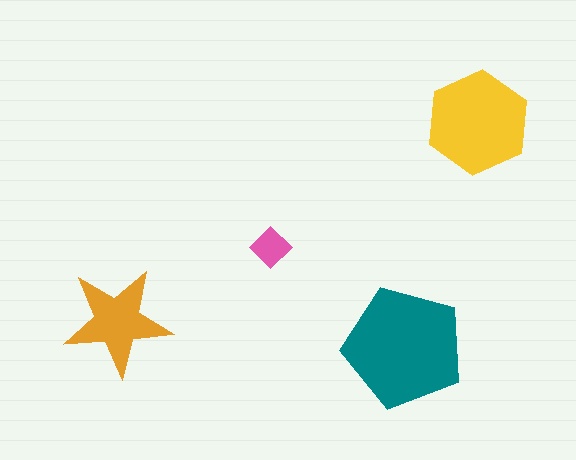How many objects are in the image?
There are 4 objects in the image.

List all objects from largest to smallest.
The teal pentagon, the yellow hexagon, the orange star, the pink diamond.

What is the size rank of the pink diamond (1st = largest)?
4th.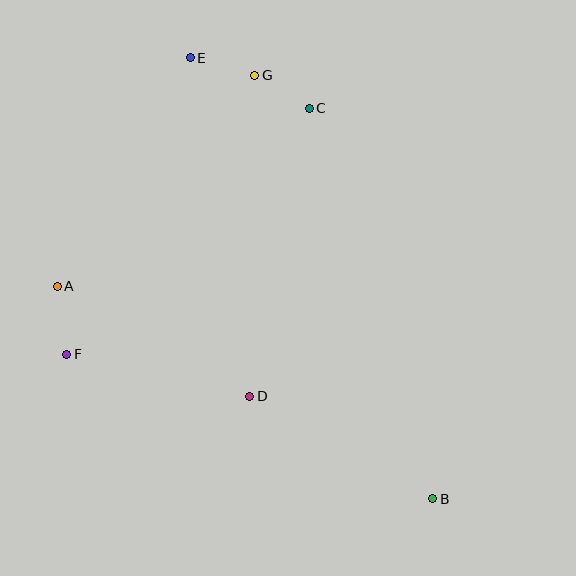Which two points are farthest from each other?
Points B and E are farthest from each other.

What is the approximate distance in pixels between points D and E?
The distance between D and E is approximately 344 pixels.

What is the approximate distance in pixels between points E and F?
The distance between E and F is approximately 321 pixels.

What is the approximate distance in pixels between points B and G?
The distance between B and G is approximately 459 pixels.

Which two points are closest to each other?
Points C and G are closest to each other.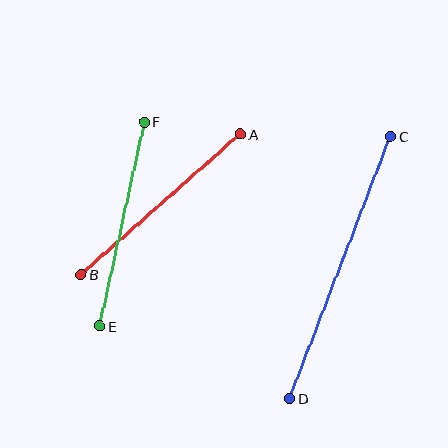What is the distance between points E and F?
The distance is approximately 209 pixels.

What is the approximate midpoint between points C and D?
The midpoint is at approximately (340, 268) pixels.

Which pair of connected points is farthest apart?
Points C and D are farthest apart.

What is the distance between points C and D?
The distance is approximately 281 pixels.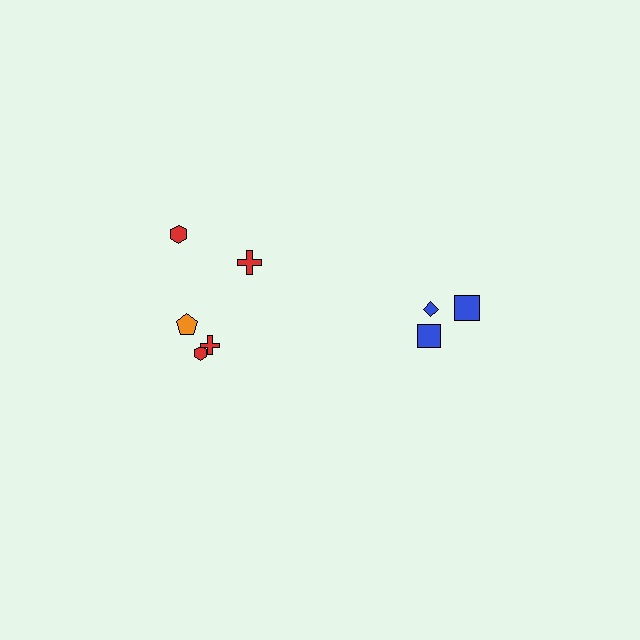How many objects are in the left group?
There are 5 objects.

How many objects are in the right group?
There are 3 objects.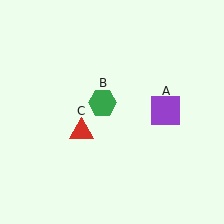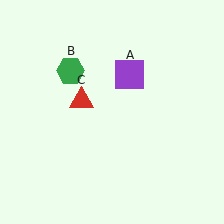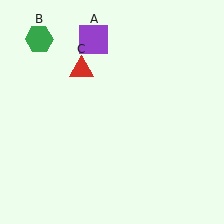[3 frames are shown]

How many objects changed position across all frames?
3 objects changed position: purple square (object A), green hexagon (object B), red triangle (object C).